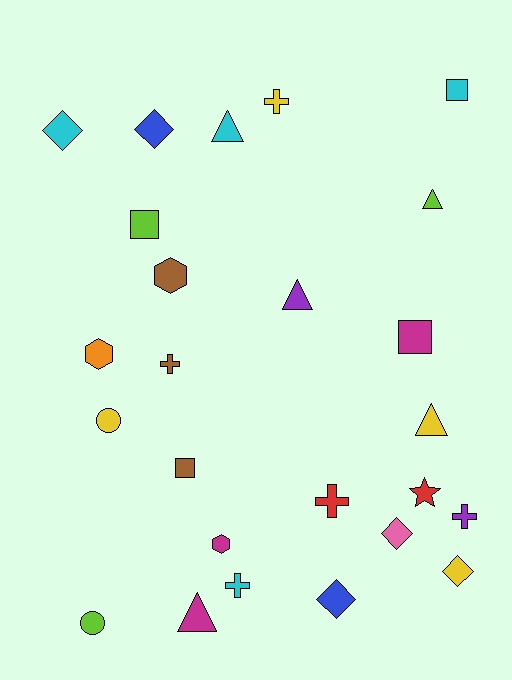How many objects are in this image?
There are 25 objects.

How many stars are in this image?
There is 1 star.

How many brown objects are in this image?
There are 3 brown objects.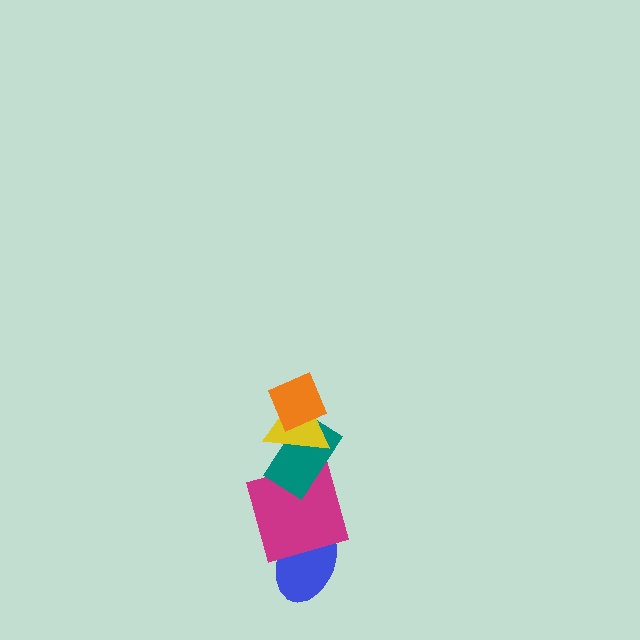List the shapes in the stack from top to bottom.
From top to bottom: the orange diamond, the yellow triangle, the teal rectangle, the magenta square, the blue ellipse.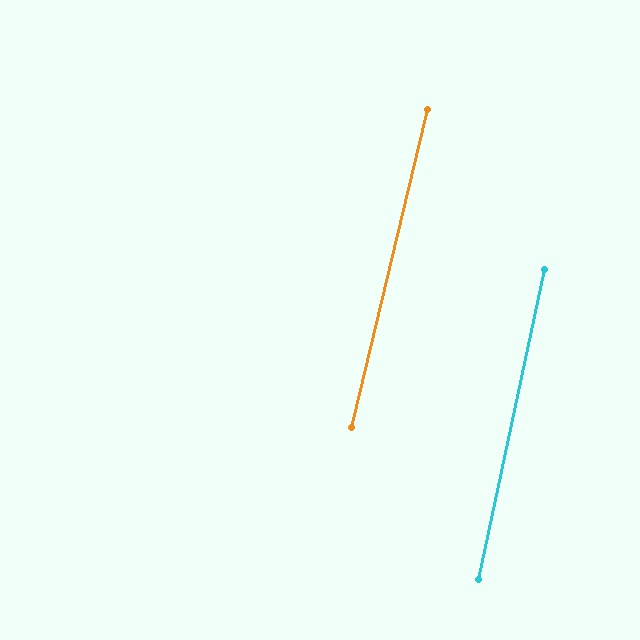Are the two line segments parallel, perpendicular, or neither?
Parallel — their directions differ by only 1.3°.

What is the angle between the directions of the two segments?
Approximately 1 degree.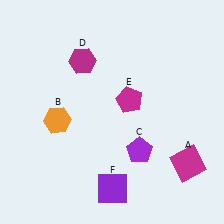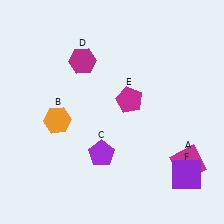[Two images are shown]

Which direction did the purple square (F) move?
The purple square (F) moved right.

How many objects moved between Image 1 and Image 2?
2 objects moved between the two images.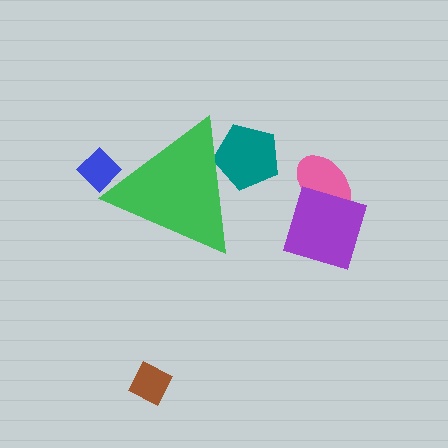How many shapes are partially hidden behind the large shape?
2 shapes are partially hidden.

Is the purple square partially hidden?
No, the purple square is fully visible.